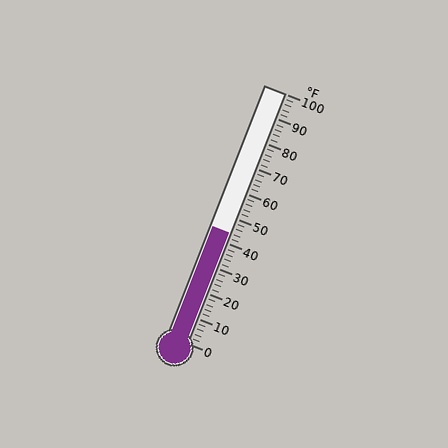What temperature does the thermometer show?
The thermometer shows approximately 44°F.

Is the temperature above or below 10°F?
The temperature is above 10°F.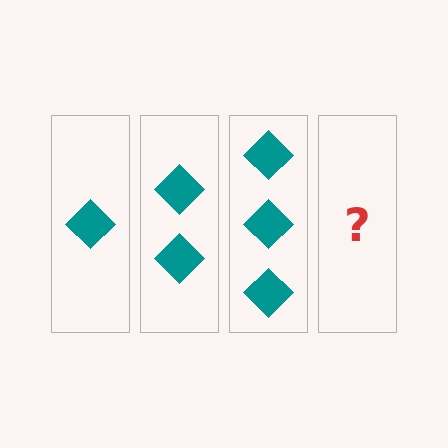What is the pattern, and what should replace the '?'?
The pattern is that each step adds one more diamond. The '?' should be 4 diamonds.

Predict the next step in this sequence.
The next step is 4 diamonds.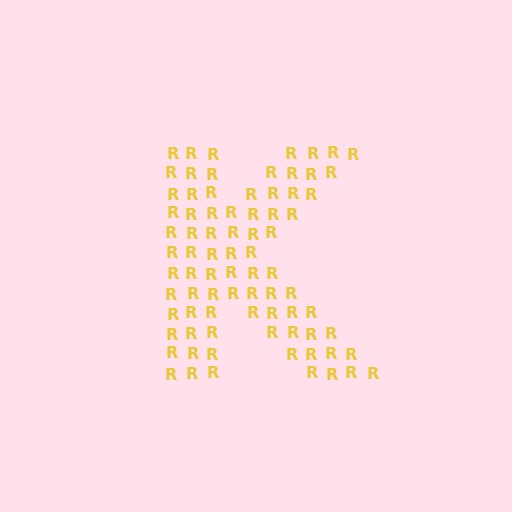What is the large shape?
The large shape is the letter K.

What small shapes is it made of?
It is made of small letter R's.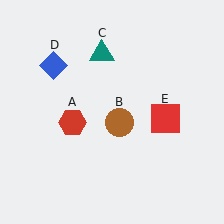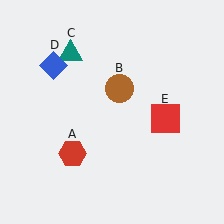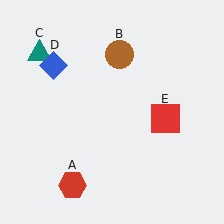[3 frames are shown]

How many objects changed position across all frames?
3 objects changed position: red hexagon (object A), brown circle (object B), teal triangle (object C).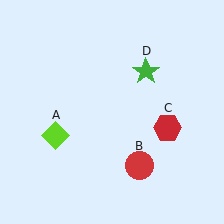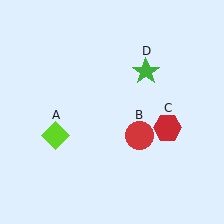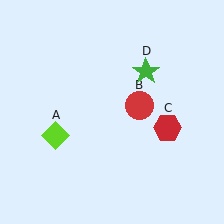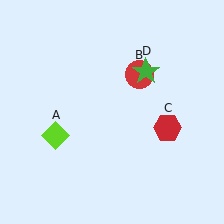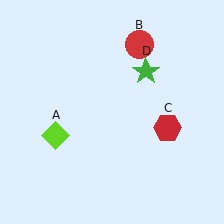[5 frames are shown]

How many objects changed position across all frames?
1 object changed position: red circle (object B).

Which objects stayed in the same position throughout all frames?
Lime diamond (object A) and red hexagon (object C) and green star (object D) remained stationary.